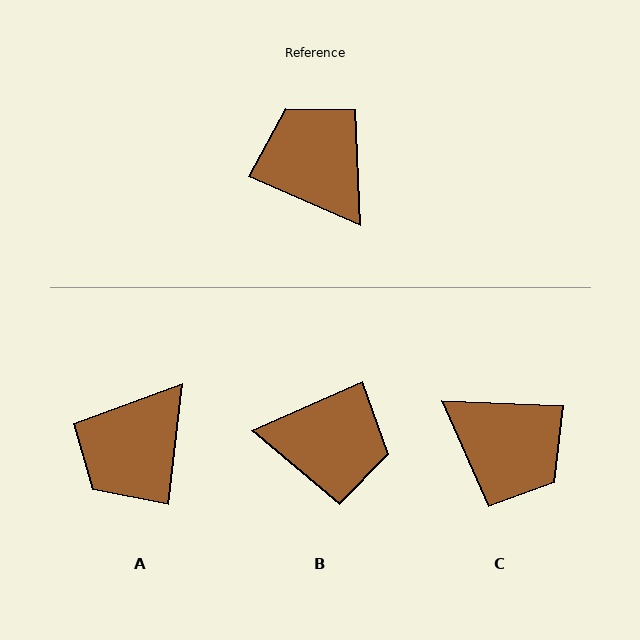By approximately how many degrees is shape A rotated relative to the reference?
Approximately 107 degrees counter-clockwise.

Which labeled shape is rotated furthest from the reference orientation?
C, about 159 degrees away.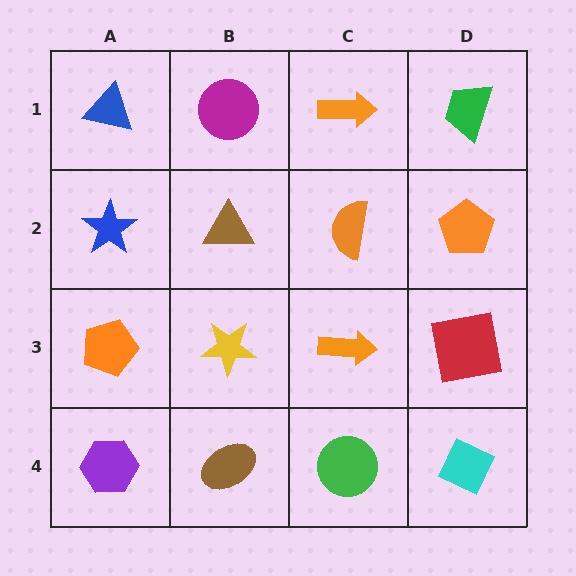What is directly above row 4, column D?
A red square.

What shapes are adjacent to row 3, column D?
An orange pentagon (row 2, column D), a cyan diamond (row 4, column D), an orange arrow (row 3, column C).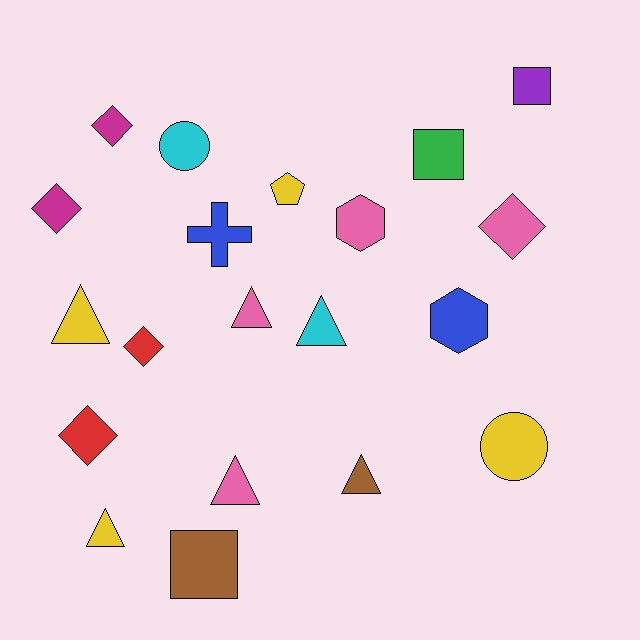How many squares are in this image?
There are 3 squares.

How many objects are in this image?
There are 20 objects.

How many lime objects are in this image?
There are no lime objects.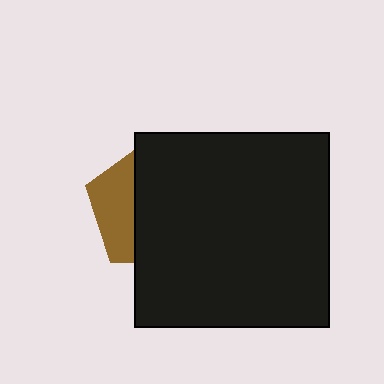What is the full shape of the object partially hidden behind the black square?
The partially hidden object is a brown pentagon.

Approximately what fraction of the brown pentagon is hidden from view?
Roughly 68% of the brown pentagon is hidden behind the black square.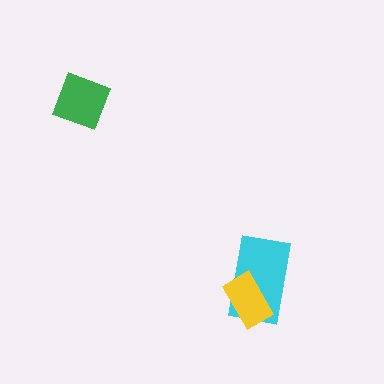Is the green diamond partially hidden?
No, no other shape covers it.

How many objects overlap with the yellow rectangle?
1 object overlaps with the yellow rectangle.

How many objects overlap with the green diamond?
0 objects overlap with the green diamond.